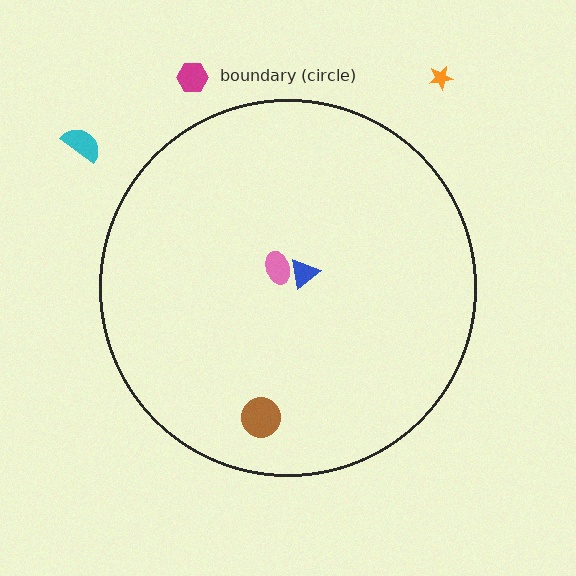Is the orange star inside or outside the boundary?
Outside.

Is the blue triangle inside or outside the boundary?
Inside.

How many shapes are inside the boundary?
3 inside, 3 outside.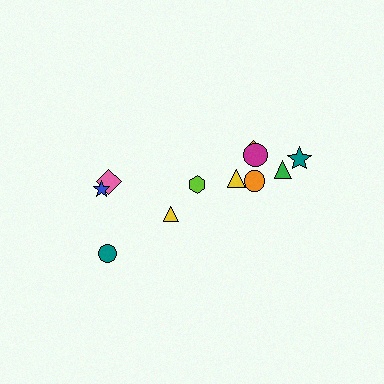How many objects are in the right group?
There are 7 objects.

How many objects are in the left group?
There are 4 objects.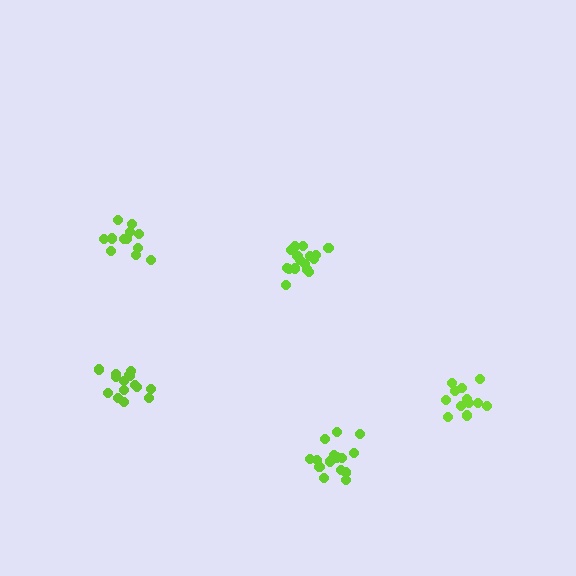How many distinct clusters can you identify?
There are 5 distinct clusters.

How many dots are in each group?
Group 1: 17 dots, Group 2: 15 dots, Group 3: 12 dots, Group 4: 12 dots, Group 5: 15 dots (71 total).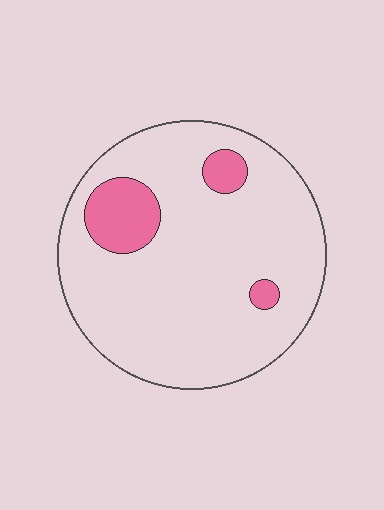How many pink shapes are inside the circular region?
3.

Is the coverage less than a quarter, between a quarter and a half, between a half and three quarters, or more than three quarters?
Less than a quarter.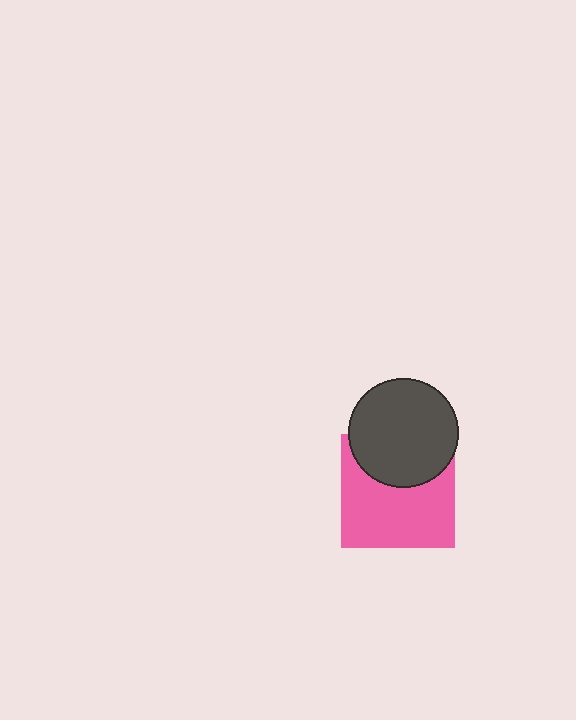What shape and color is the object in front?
The object in front is a dark gray circle.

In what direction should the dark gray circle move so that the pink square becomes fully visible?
The dark gray circle should move up. That is the shortest direction to clear the overlap and leave the pink square fully visible.